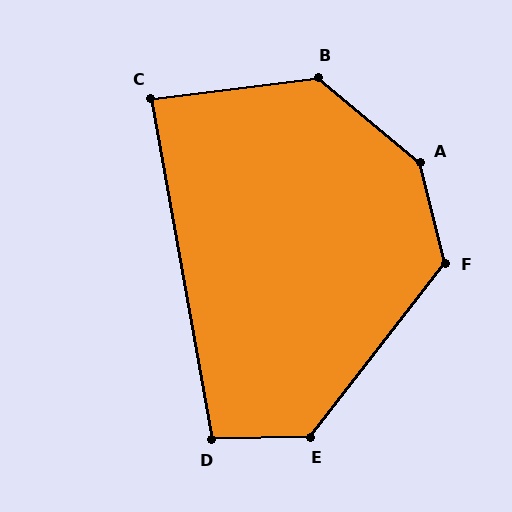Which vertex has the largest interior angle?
A, at approximately 143 degrees.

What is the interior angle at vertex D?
Approximately 98 degrees (obtuse).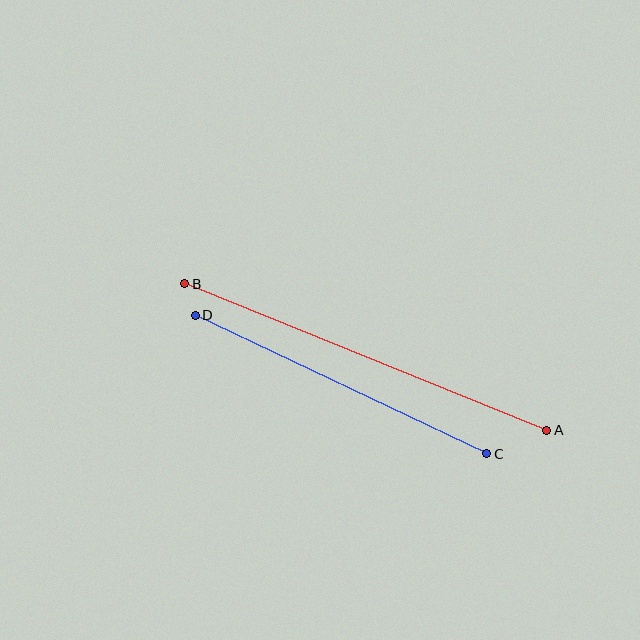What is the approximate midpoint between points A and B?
The midpoint is at approximately (366, 357) pixels.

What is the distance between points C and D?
The distance is approximately 323 pixels.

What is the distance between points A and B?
The distance is approximately 391 pixels.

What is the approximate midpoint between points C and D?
The midpoint is at approximately (341, 384) pixels.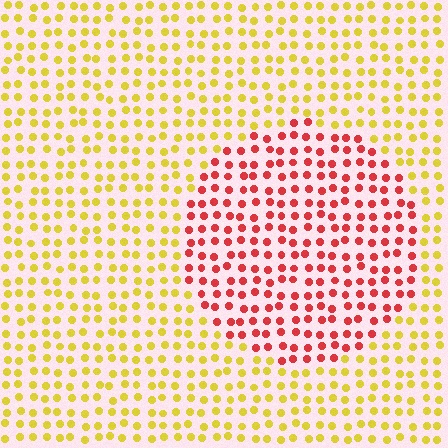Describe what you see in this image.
The image is filled with small yellow elements in a uniform arrangement. A circle-shaped region is visible where the elements are tinted to a slightly different hue, forming a subtle color boundary.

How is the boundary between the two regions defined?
The boundary is defined purely by a slight shift in hue (about 59 degrees). Spacing, size, and orientation are identical on both sides.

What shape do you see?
I see a circle.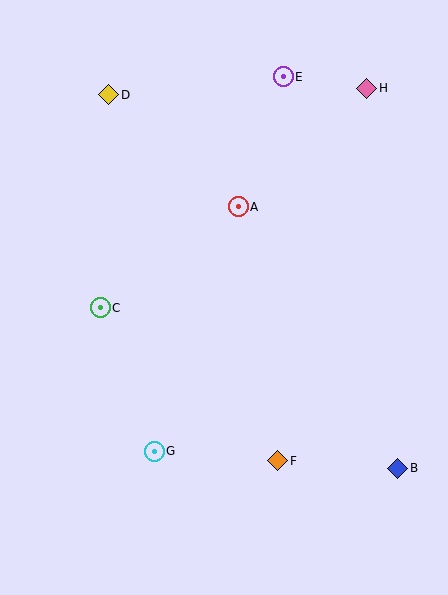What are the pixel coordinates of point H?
Point H is at (367, 88).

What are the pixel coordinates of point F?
Point F is at (278, 461).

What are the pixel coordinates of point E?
Point E is at (283, 77).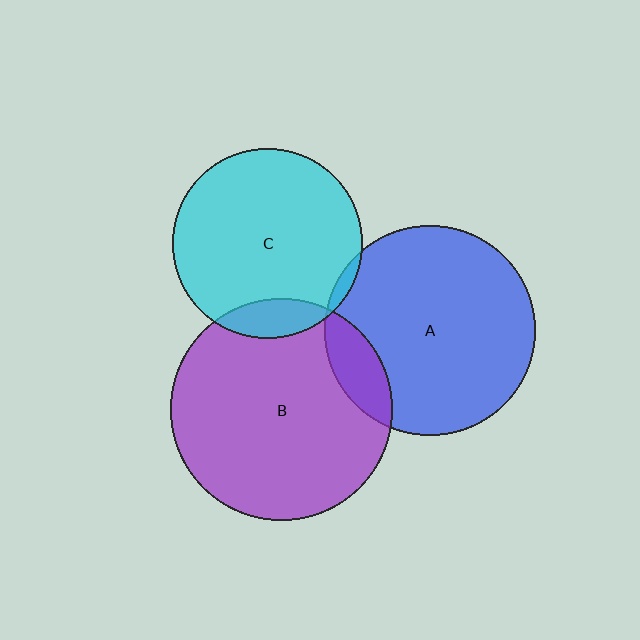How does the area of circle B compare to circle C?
Approximately 1.4 times.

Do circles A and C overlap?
Yes.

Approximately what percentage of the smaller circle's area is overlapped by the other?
Approximately 5%.